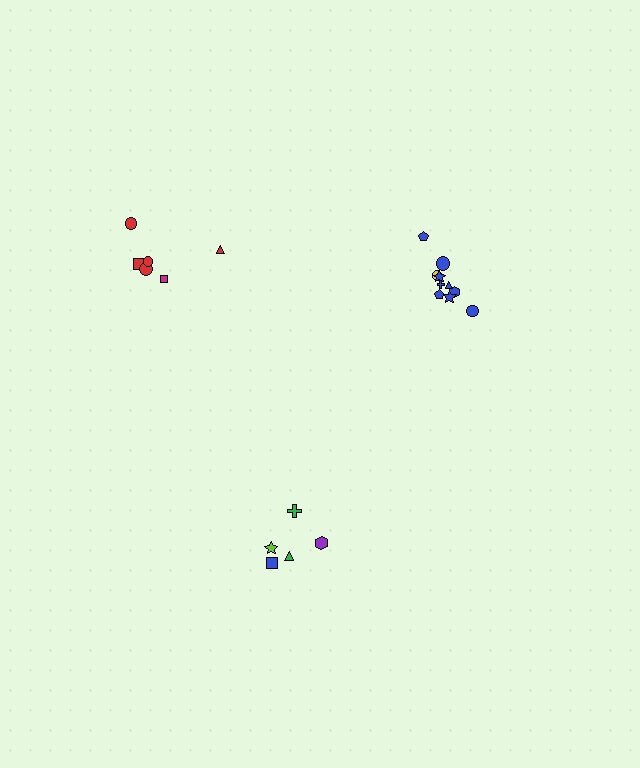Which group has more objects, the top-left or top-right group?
The top-right group.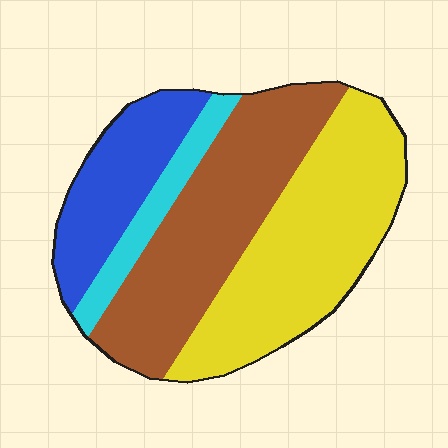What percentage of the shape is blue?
Blue covers roughly 20% of the shape.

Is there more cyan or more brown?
Brown.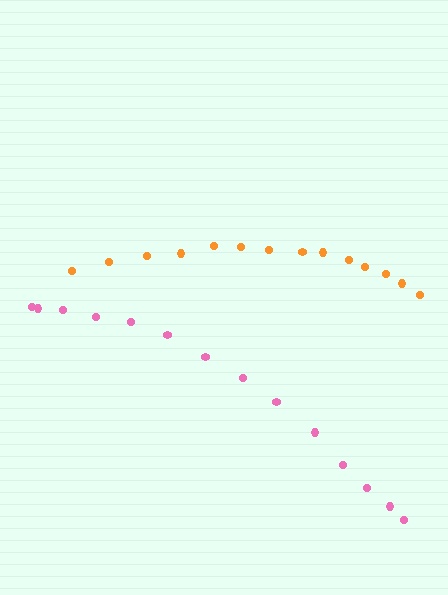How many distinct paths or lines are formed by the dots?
There are 2 distinct paths.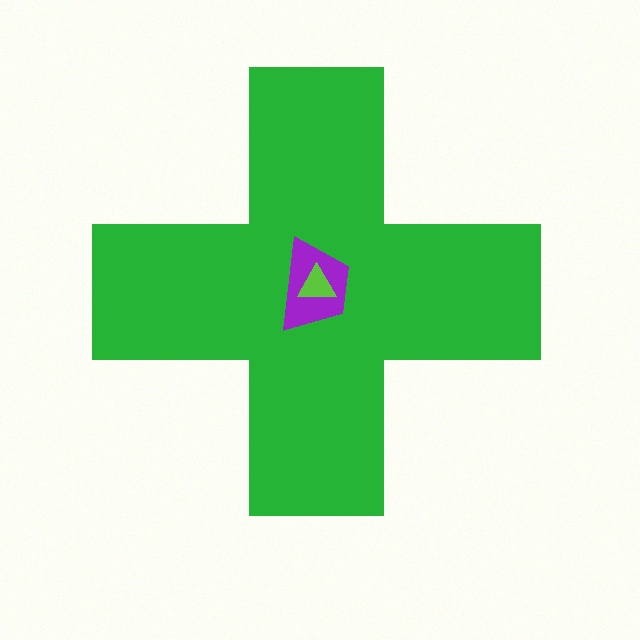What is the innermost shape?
The lime triangle.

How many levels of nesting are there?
3.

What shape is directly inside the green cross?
The purple trapezoid.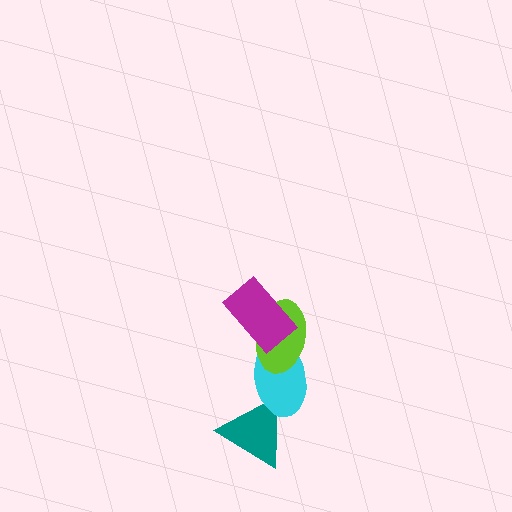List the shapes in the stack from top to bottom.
From top to bottom: the magenta rectangle, the lime ellipse, the cyan ellipse, the teal triangle.